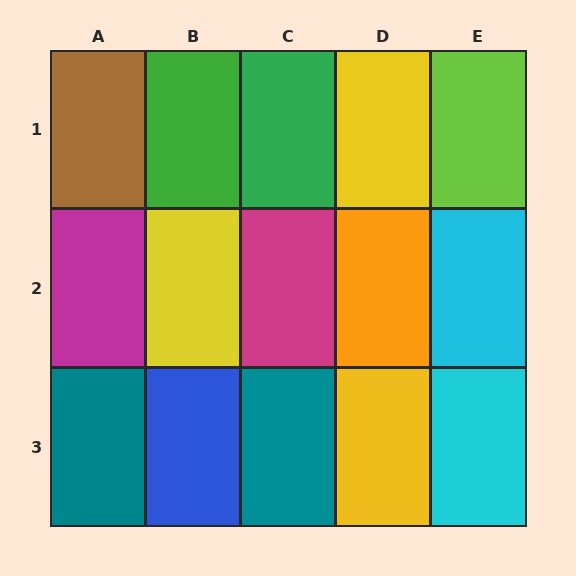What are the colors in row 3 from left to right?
Teal, blue, teal, yellow, cyan.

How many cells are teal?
2 cells are teal.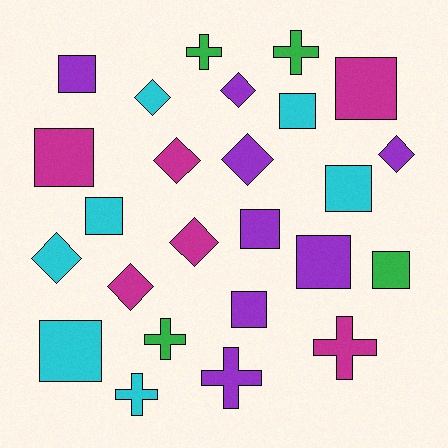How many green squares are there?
There is 1 green square.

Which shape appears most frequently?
Square, with 11 objects.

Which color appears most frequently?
Purple, with 8 objects.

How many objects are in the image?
There are 25 objects.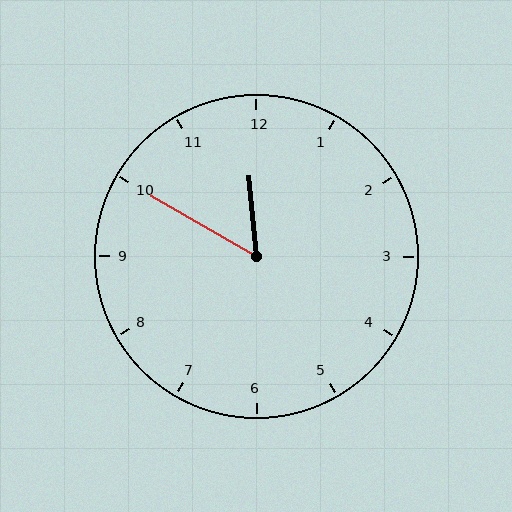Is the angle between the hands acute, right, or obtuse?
It is acute.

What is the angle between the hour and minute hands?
Approximately 55 degrees.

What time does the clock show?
11:50.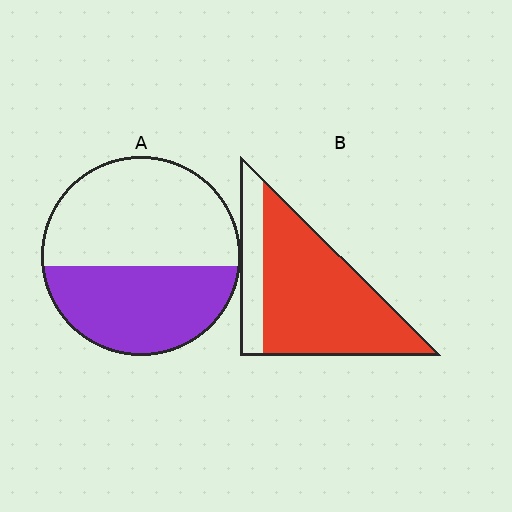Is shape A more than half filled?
No.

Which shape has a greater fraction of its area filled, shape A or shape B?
Shape B.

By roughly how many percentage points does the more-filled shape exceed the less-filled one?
By roughly 35 percentage points (B over A).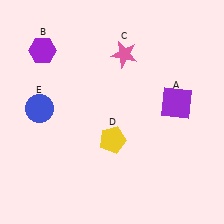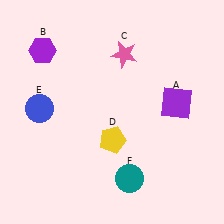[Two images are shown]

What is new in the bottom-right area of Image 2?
A teal circle (F) was added in the bottom-right area of Image 2.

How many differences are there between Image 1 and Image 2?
There is 1 difference between the two images.